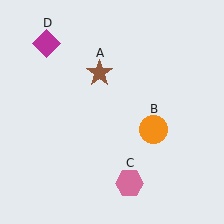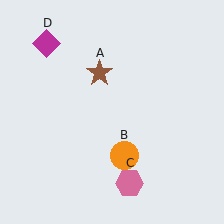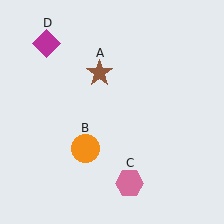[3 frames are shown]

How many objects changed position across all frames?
1 object changed position: orange circle (object B).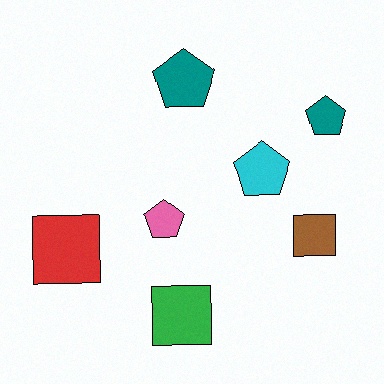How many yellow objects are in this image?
There are no yellow objects.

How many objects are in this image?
There are 7 objects.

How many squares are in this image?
There are 3 squares.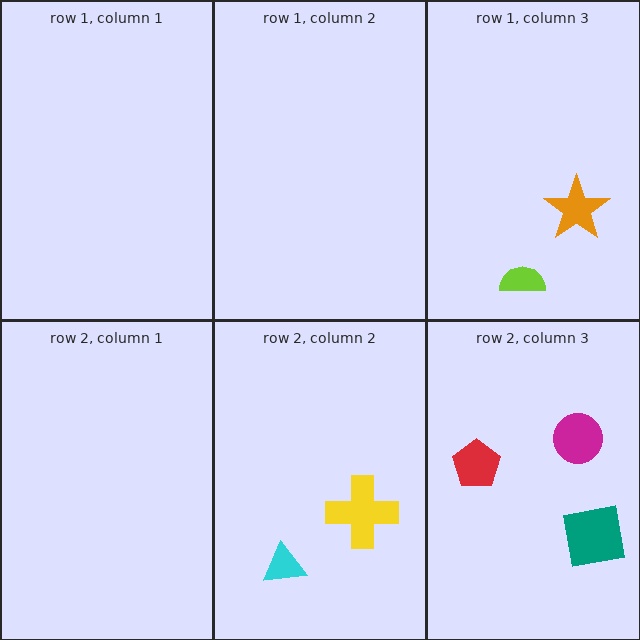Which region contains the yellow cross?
The row 2, column 2 region.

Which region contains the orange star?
The row 1, column 3 region.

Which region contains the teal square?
The row 2, column 3 region.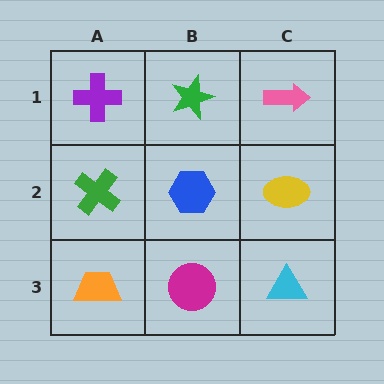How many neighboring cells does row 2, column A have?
3.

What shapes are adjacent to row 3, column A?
A green cross (row 2, column A), a magenta circle (row 3, column B).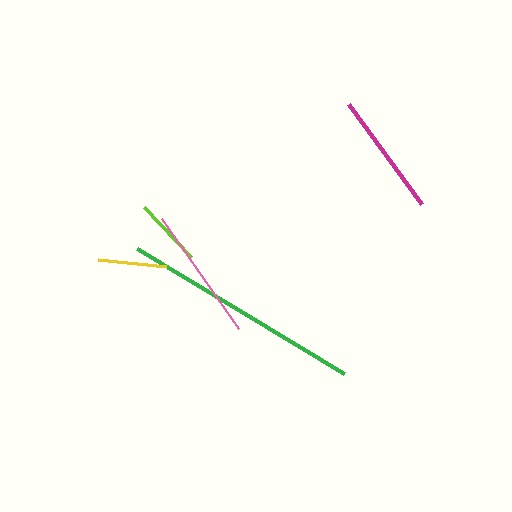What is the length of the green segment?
The green segment is approximately 242 pixels long.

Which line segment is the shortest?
The yellow line is the shortest at approximately 68 pixels.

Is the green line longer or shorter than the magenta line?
The green line is longer than the magenta line.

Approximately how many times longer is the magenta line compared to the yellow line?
The magenta line is approximately 1.8 times the length of the yellow line.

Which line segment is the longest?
The green line is the longest at approximately 242 pixels.